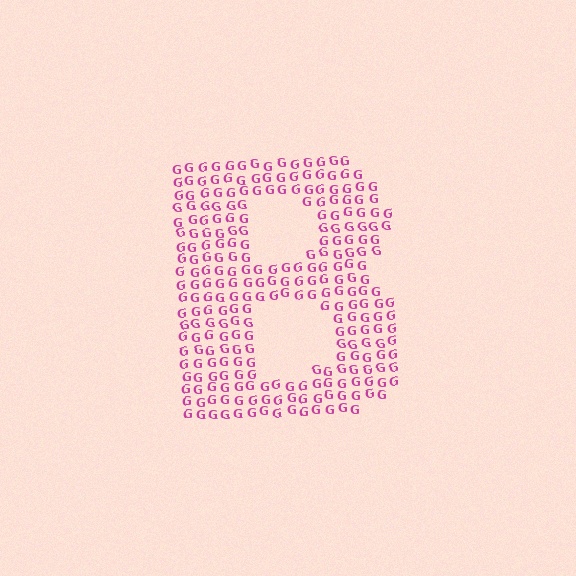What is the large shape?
The large shape is the letter B.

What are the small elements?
The small elements are letter G's.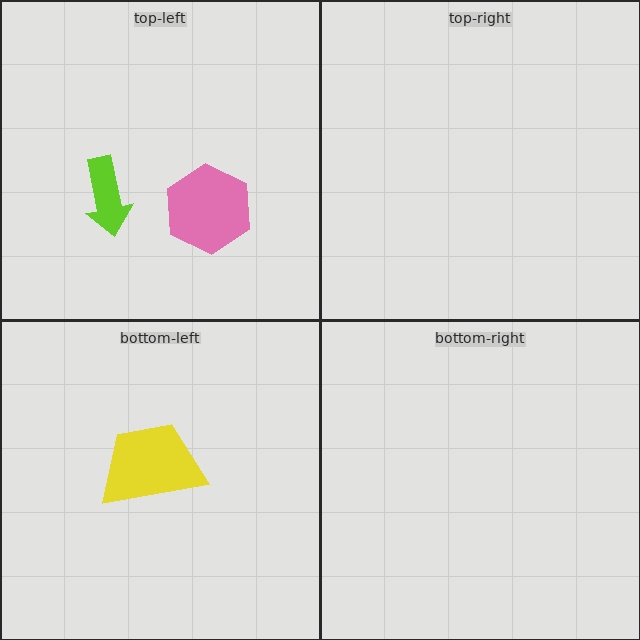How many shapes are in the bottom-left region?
1.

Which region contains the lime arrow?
The top-left region.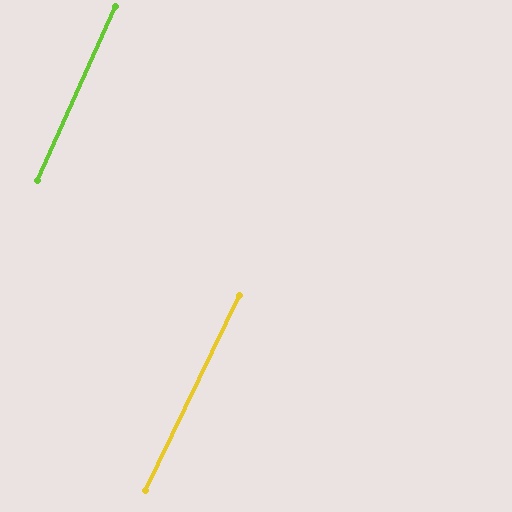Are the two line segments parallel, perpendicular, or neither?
Parallel — their directions differ by only 1.6°.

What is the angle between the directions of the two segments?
Approximately 2 degrees.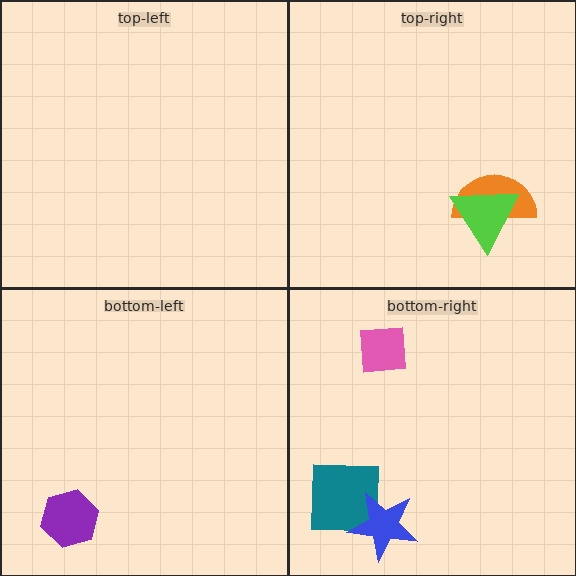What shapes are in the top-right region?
The orange semicircle, the lime triangle.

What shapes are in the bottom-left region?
The purple hexagon.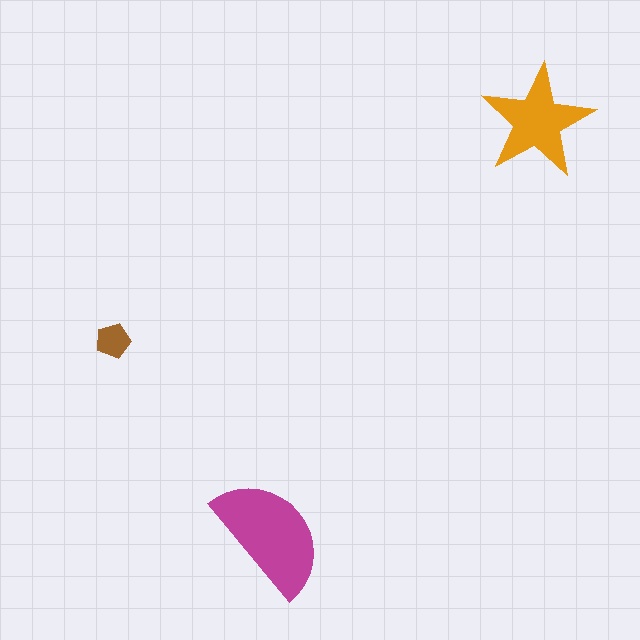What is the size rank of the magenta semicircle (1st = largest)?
1st.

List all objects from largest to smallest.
The magenta semicircle, the orange star, the brown pentagon.